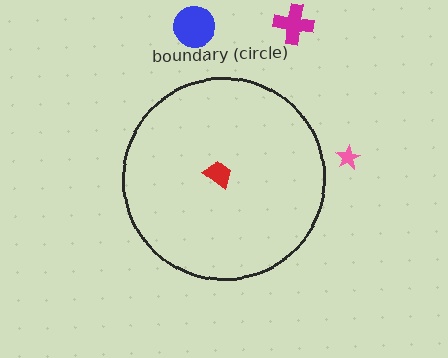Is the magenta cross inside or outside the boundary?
Outside.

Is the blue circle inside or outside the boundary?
Outside.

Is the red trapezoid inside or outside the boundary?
Inside.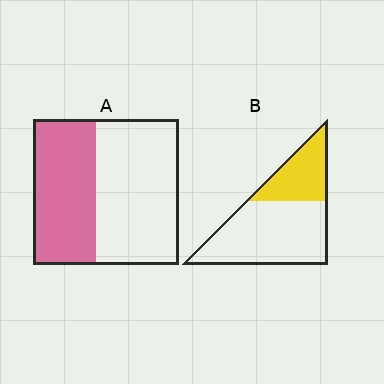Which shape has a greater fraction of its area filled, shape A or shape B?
Shape A.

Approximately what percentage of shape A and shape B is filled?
A is approximately 45% and B is approximately 30%.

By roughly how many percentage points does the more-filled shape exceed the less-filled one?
By roughly 10 percentage points (A over B).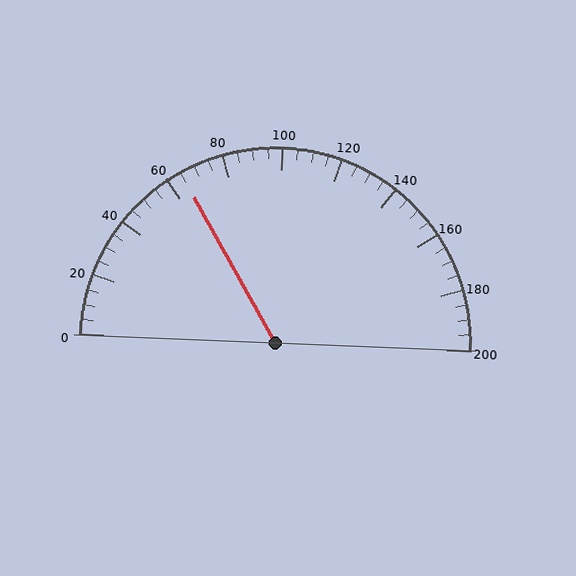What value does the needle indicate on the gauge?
The needle indicates approximately 65.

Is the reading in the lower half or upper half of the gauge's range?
The reading is in the lower half of the range (0 to 200).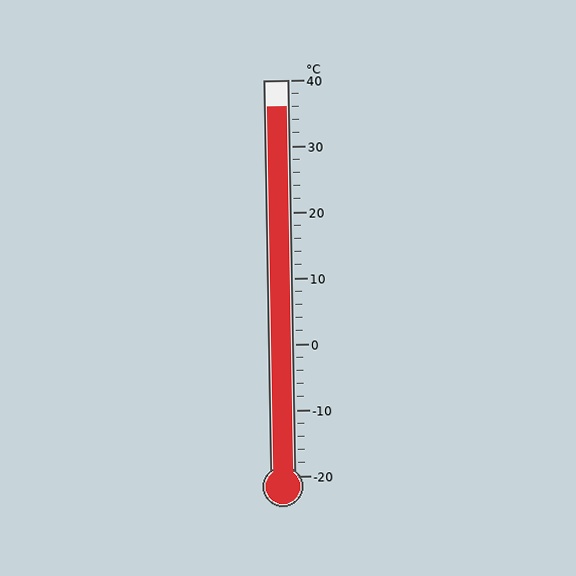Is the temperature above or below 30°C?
The temperature is above 30°C.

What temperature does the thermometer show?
The thermometer shows approximately 36°C.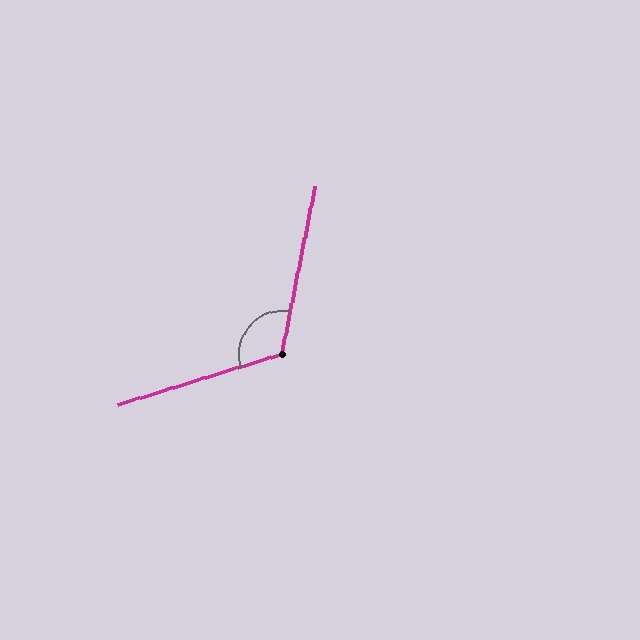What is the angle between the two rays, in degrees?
Approximately 118 degrees.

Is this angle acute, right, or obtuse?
It is obtuse.